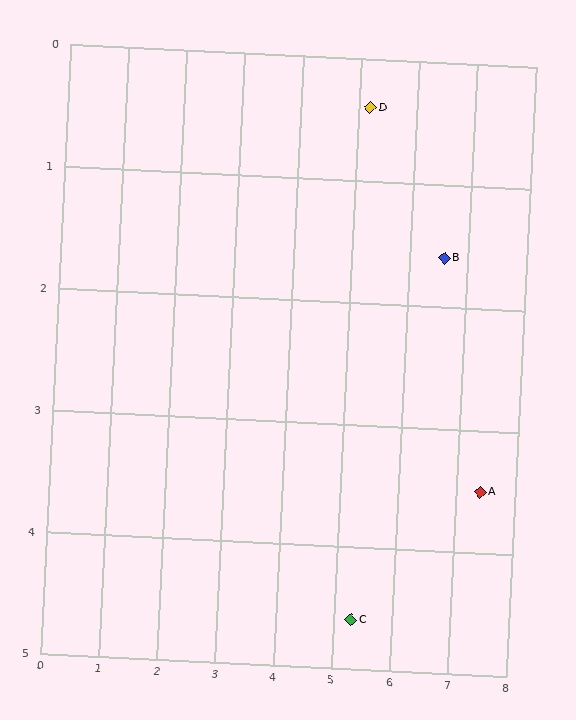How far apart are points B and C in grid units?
Points B and C are about 3.3 grid units apart.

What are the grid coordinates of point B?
Point B is at approximately (6.6, 1.6).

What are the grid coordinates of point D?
Point D is at approximately (5.2, 0.4).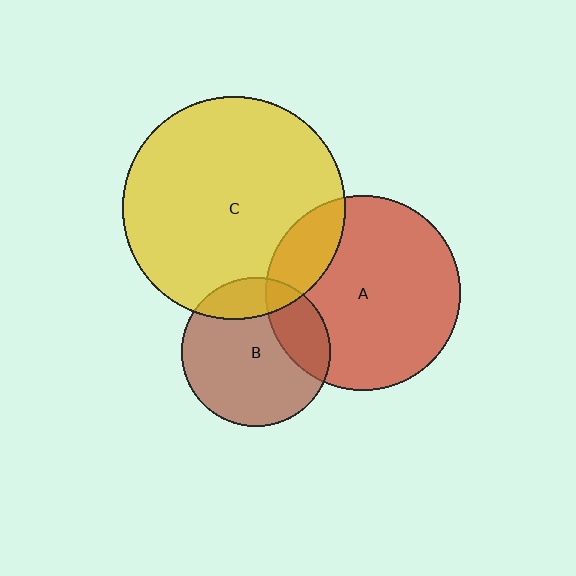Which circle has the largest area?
Circle C (yellow).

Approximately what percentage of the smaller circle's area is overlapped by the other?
Approximately 25%.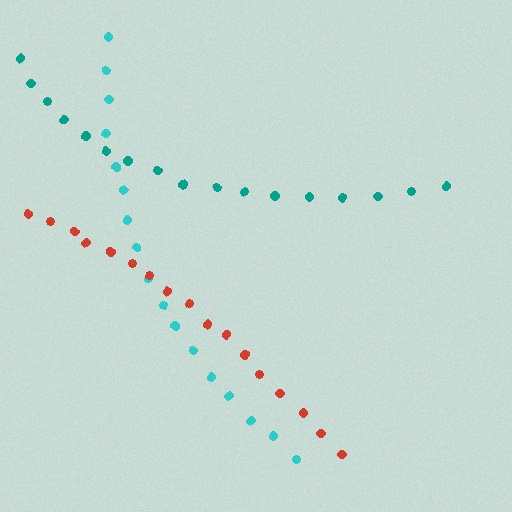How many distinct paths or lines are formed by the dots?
There are 3 distinct paths.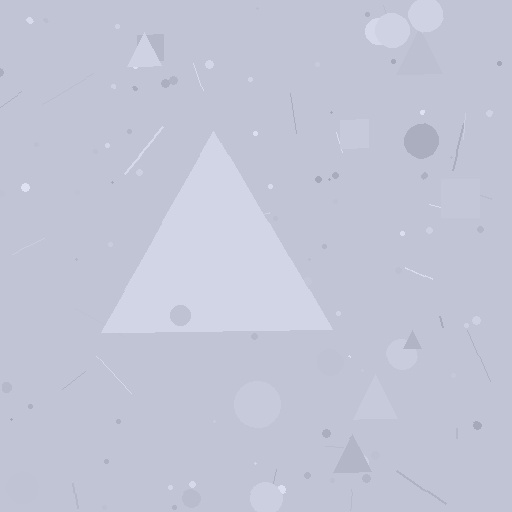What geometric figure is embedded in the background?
A triangle is embedded in the background.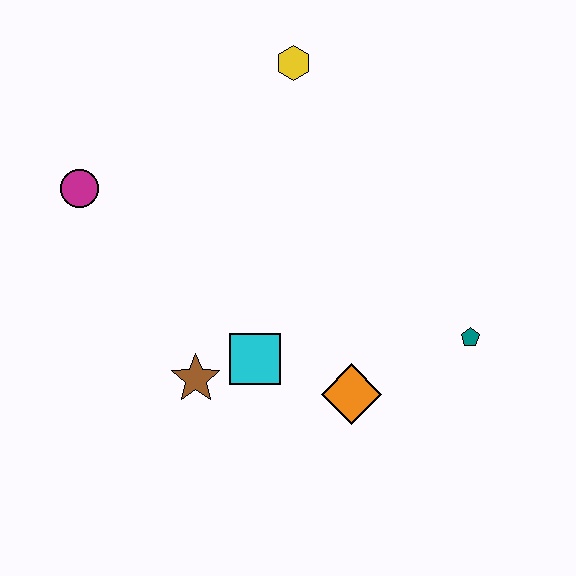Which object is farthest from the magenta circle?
The teal pentagon is farthest from the magenta circle.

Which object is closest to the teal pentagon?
The orange diamond is closest to the teal pentagon.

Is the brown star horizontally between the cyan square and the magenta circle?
Yes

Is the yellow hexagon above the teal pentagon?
Yes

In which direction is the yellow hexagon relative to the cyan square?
The yellow hexagon is above the cyan square.